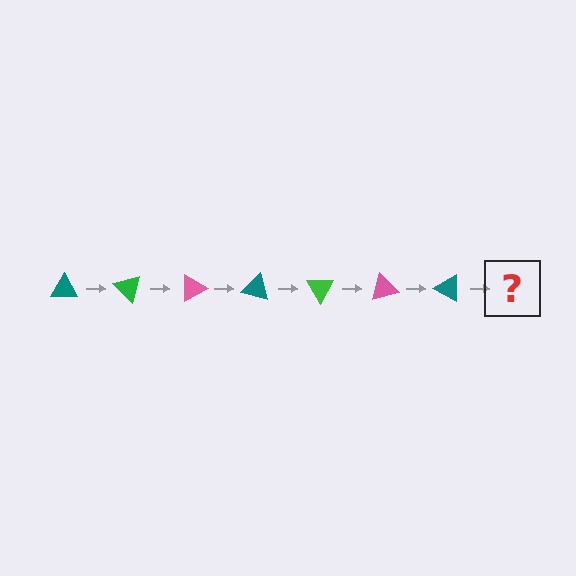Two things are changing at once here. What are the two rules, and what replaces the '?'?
The two rules are that it rotates 45 degrees each step and the color cycles through teal, green, and pink. The '?' should be a green triangle, rotated 315 degrees from the start.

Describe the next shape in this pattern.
It should be a green triangle, rotated 315 degrees from the start.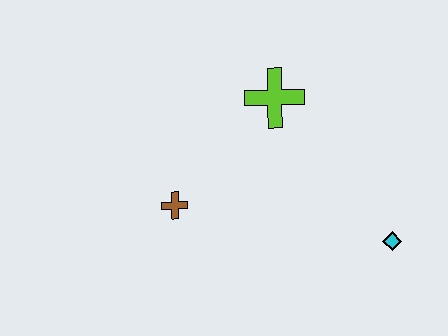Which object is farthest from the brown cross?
The cyan diamond is farthest from the brown cross.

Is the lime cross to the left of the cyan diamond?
Yes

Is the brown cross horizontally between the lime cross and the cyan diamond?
No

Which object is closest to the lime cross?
The brown cross is closest to the lime cross.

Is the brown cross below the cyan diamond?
No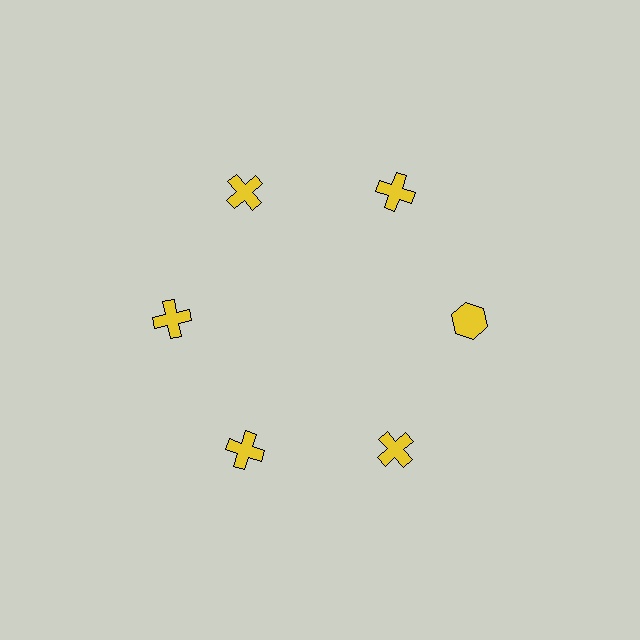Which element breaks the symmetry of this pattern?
The yellow hexagon at roughly the 3 o'clock position breaks the symmetry. All other shapes are yellow crosses.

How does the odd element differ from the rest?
It has a different shape: hexagon instead of cross.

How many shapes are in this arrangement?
There are 6 shapes arranged in a ring pattern.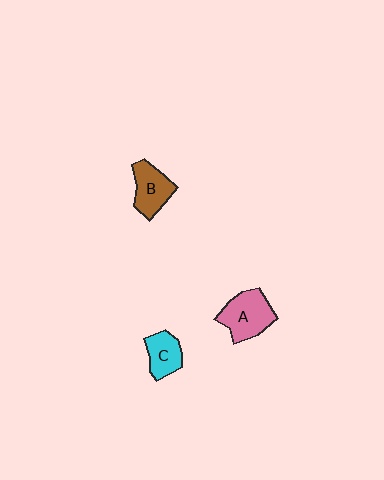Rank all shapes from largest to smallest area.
From largest to smallest: A (pink), B (brown), C (cyan).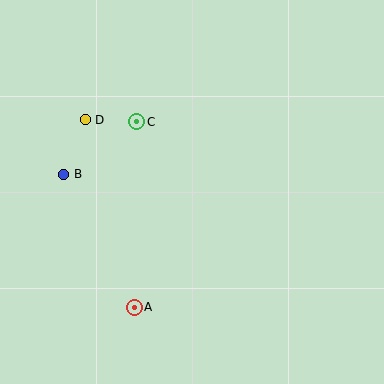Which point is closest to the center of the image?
Point C at (137, 122) is closest to the center.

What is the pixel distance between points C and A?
The distance between C and A is 185 pixels.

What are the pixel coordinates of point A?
Point A is at (134, 307).